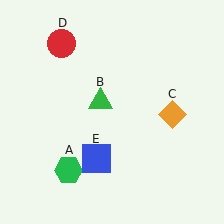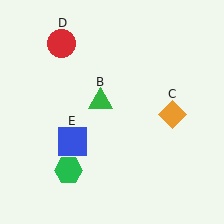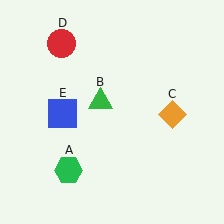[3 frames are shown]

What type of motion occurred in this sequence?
The blue square (object E) rotated clockwise around the center of the scene.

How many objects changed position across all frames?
1 object changed position: blue square (object E).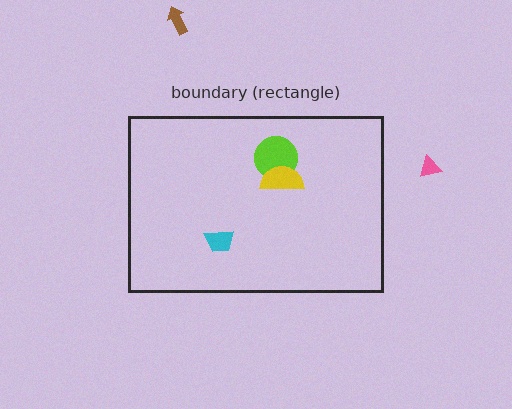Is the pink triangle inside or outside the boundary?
Outside.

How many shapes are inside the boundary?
3 inside, 2 outside.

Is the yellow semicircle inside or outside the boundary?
Inside.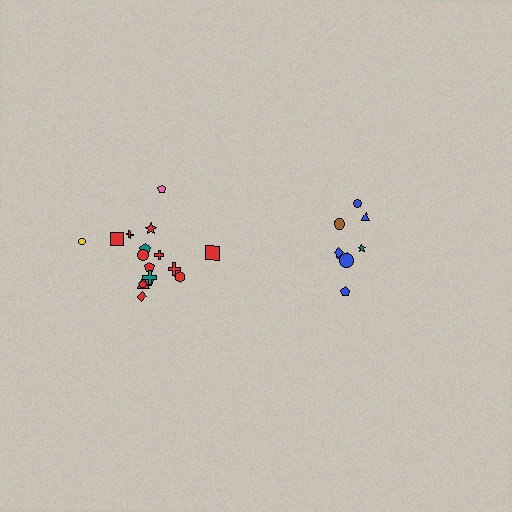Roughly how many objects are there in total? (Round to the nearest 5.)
Roughly 30 objects in total.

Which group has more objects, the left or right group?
The left group.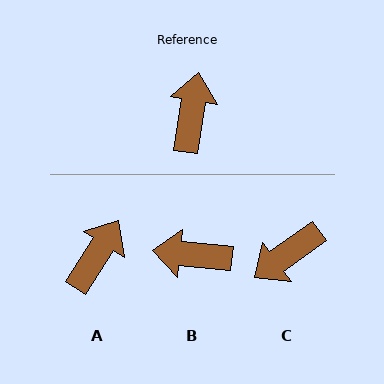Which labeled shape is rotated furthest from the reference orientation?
C, about 135 degrees away.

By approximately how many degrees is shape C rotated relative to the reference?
Approximately 135 degrees counter-clockwise.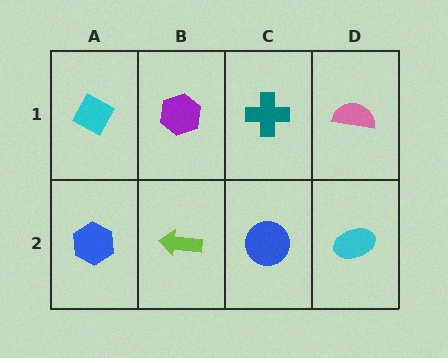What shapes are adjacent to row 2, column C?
A teal cross (row 1, column C), a lime arrow (row 2, column B), a cyan ellipse (row 2, column D).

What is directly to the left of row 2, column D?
A blue circle.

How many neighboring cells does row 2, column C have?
3.